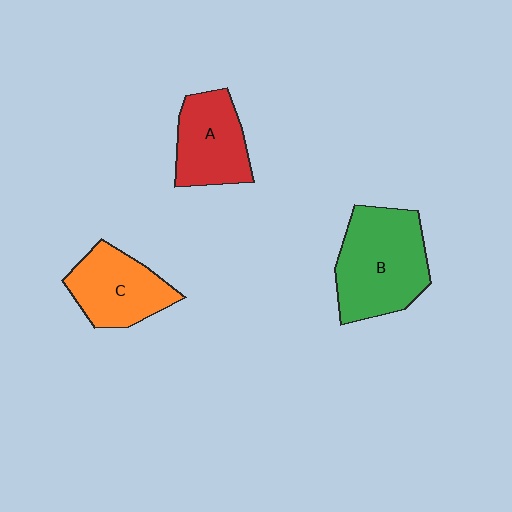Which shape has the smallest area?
Shape A (red).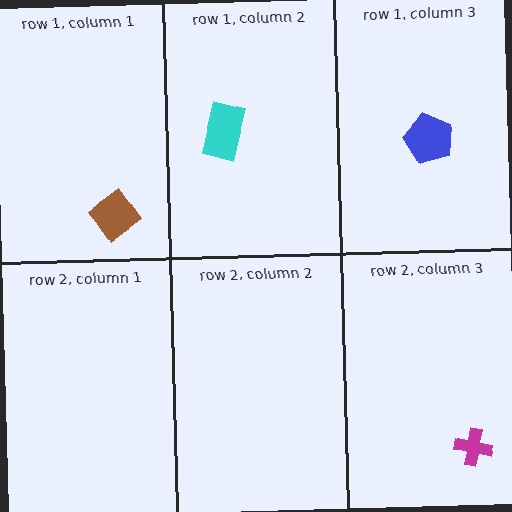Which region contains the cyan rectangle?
The row 1, column 2 region.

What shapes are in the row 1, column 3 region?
The blue pentagon.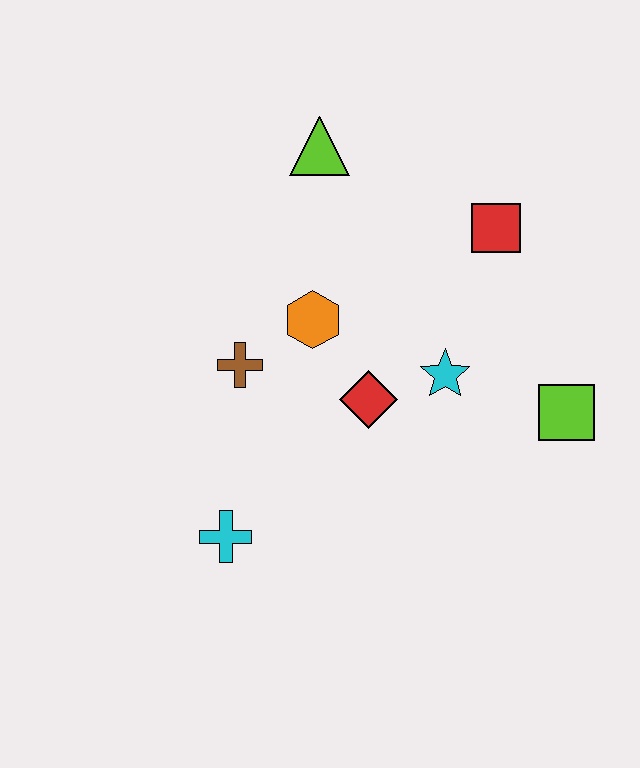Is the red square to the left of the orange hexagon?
No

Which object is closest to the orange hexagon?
The brown cross is closest to the orange hexagon.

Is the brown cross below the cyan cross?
No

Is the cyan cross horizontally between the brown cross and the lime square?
No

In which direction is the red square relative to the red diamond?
The red square is above the red diamond.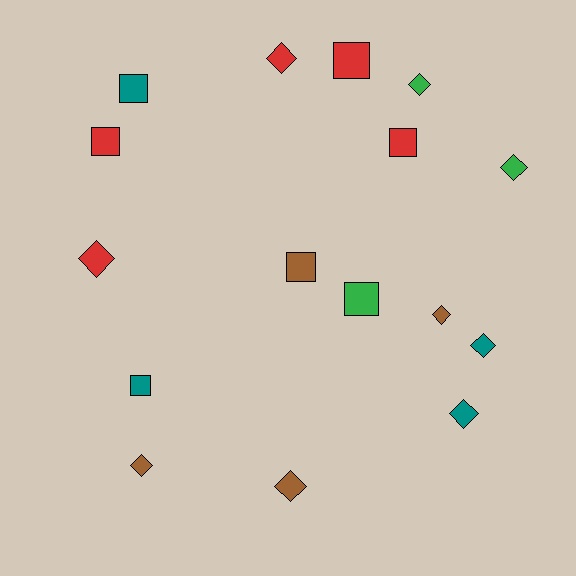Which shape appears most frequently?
Diamond, with 9 objects.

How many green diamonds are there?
There are 2 green diamonds.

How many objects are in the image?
There are 16 objects.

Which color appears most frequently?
Red, with 5 objects.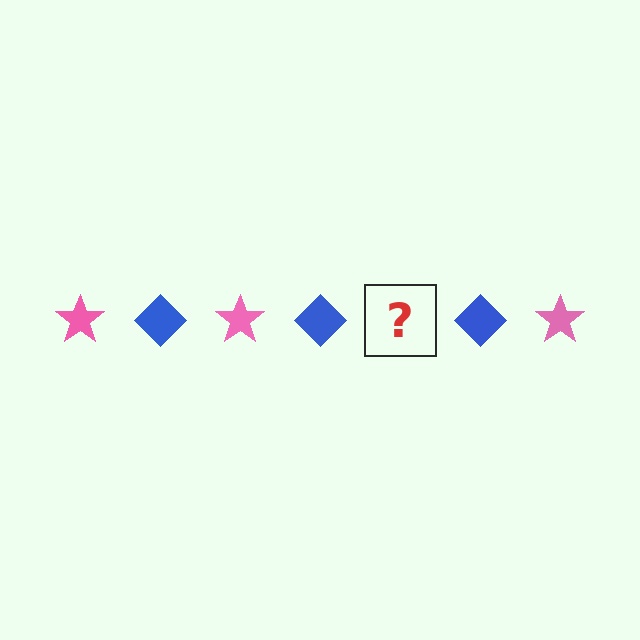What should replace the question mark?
The question mark should be replaced with a pink star.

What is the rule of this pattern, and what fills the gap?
The rule is that the pattern alternates between pink star and blue diamond. The gap should be filled with a pink star.